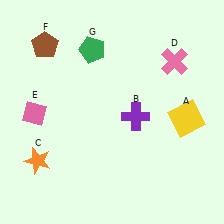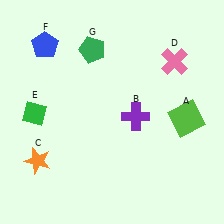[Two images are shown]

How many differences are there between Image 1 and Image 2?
There are 3 differences between the two images.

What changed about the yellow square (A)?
In Image 1, A is yellow. In Image 2, it changed to lime.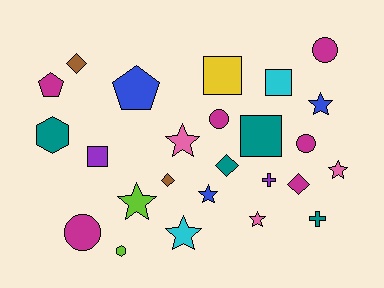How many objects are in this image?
There are 25 objects.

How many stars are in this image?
There are 7 stars.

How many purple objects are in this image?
There are 2 purple objects.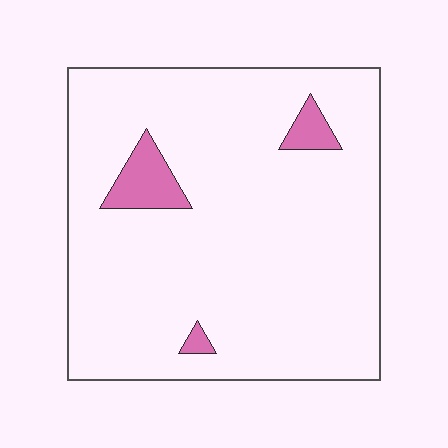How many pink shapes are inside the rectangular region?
3.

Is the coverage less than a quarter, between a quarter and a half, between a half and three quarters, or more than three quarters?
Less than a quarter.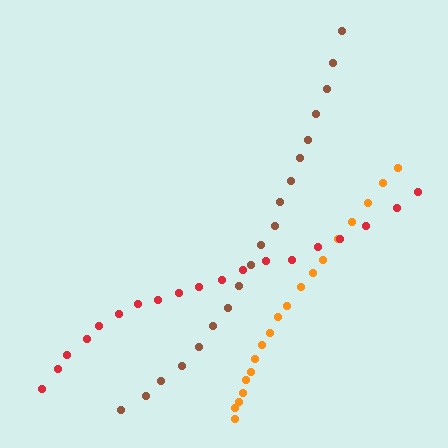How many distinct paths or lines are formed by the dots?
There are 3 distinct paths.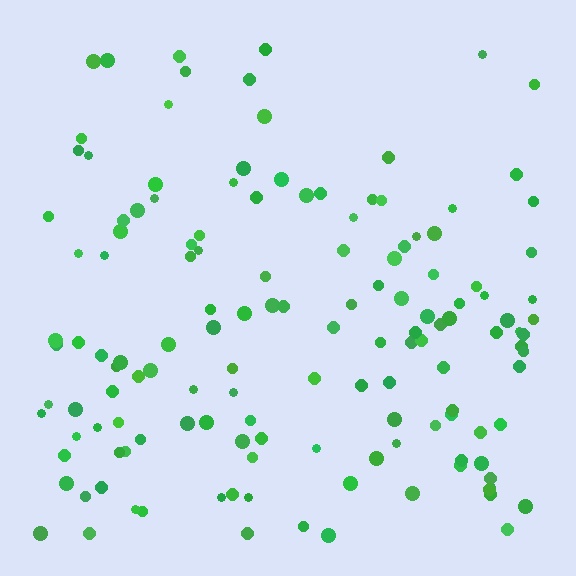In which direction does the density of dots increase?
From top to bottom, with the bottom side densest.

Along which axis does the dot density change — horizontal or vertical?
Vertical.